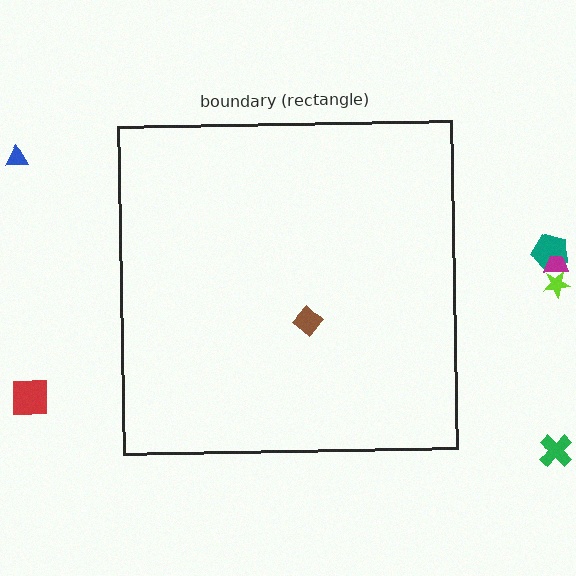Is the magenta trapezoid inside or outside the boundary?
Outside.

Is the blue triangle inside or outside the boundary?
Outside.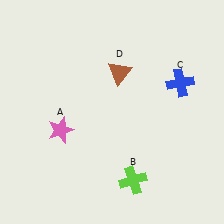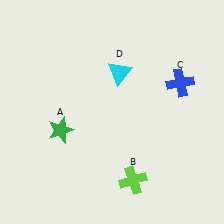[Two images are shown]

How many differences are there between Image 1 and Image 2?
There are 2 differences between the two images.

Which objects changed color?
A changed from pink to green. D changed from brown to cyan.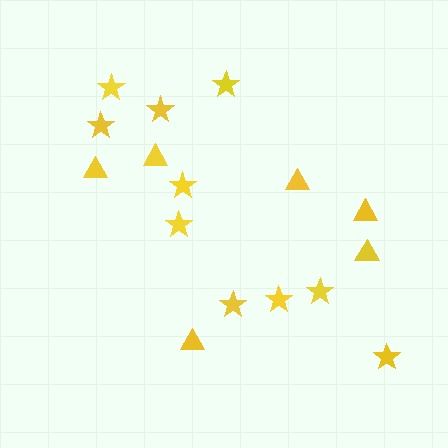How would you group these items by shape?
There are 2 groups: one group of stars (10) and one group of triangles (6).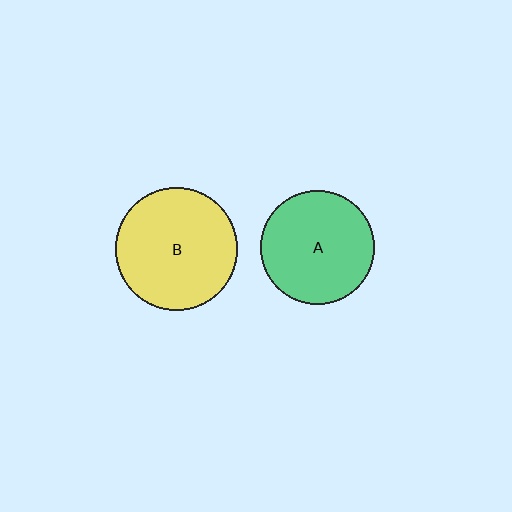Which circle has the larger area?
Circle B (yellow).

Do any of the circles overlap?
No, none of the circles overlap.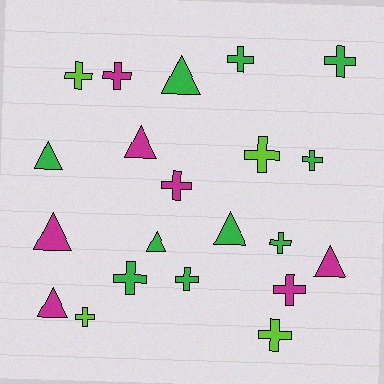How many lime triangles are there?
There are no lime triangles.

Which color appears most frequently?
Green, with 10 objects.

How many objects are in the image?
There are 21 objects.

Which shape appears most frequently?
Cross, with 13 objects.